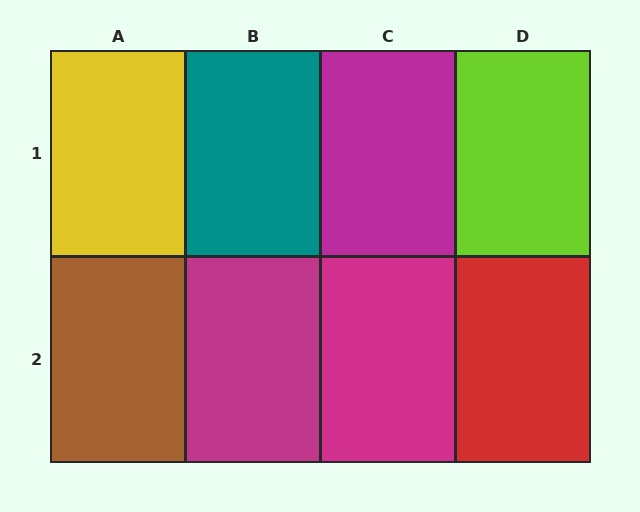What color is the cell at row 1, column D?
Lime.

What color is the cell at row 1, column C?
Magenta.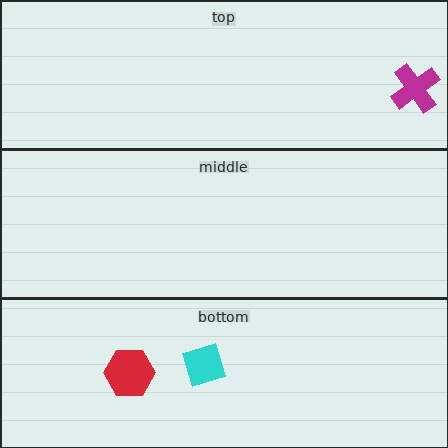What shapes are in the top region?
The magenta cross.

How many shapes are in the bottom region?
2.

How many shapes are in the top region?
1.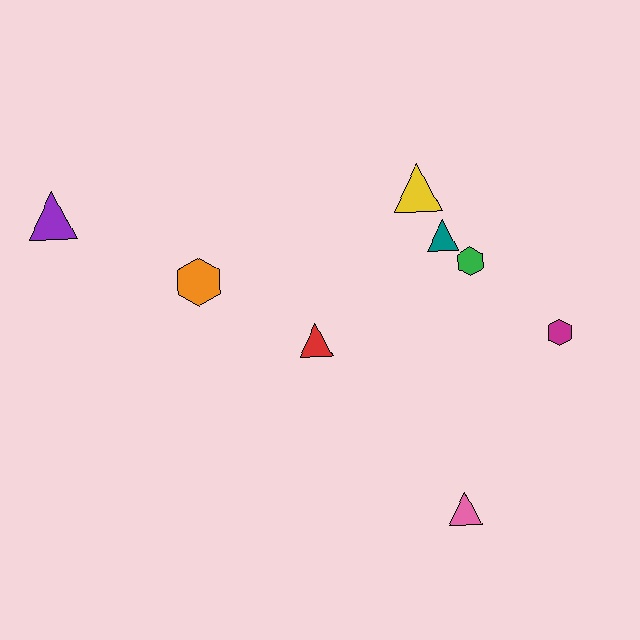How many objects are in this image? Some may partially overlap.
There are 8 objects.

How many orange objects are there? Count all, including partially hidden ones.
There is 1 orange object.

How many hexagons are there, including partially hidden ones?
There are 3 hexagons.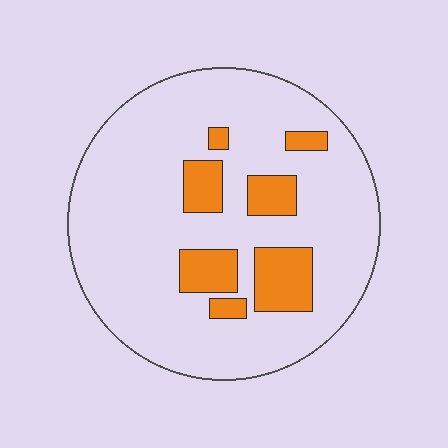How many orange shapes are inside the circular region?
7.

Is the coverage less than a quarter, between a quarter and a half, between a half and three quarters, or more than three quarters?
Less than a quarter.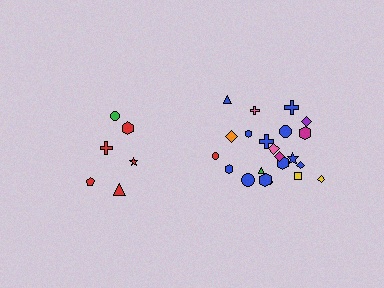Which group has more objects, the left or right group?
The right group.